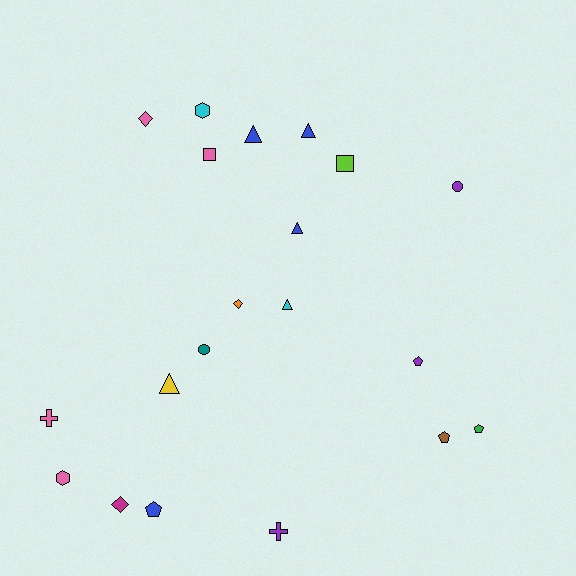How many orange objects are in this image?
There is 1 orange object.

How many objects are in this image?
There are 20 objects.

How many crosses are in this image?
There are 2 crosses.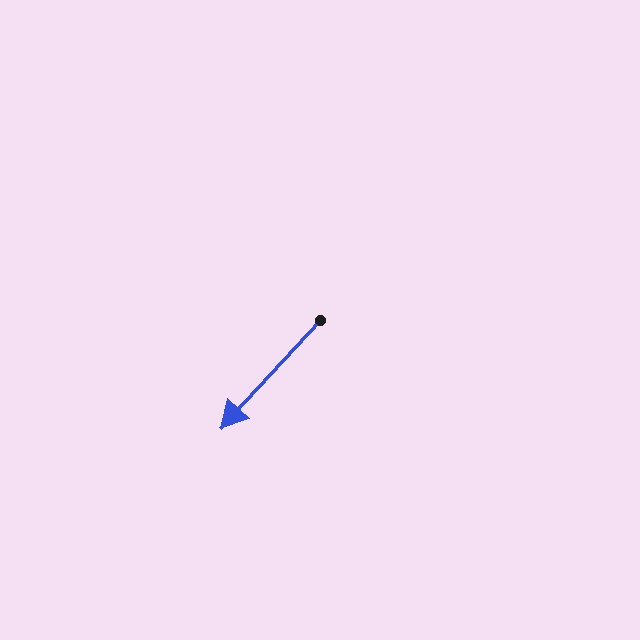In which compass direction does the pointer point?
Southwest.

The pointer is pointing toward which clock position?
Roughly 7 o'clock.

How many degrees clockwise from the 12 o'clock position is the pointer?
Approximately 223 degrees.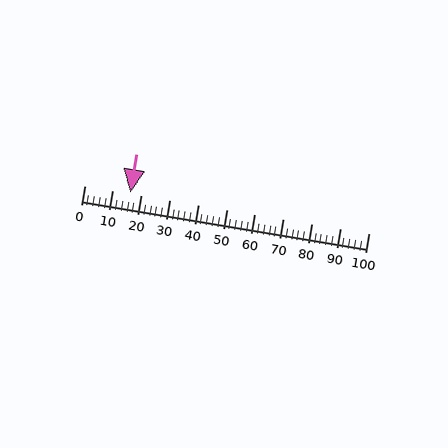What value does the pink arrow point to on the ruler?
The pink arrow points to approximately 16.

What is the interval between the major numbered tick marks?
The major tick marks are spaced 10 units apart.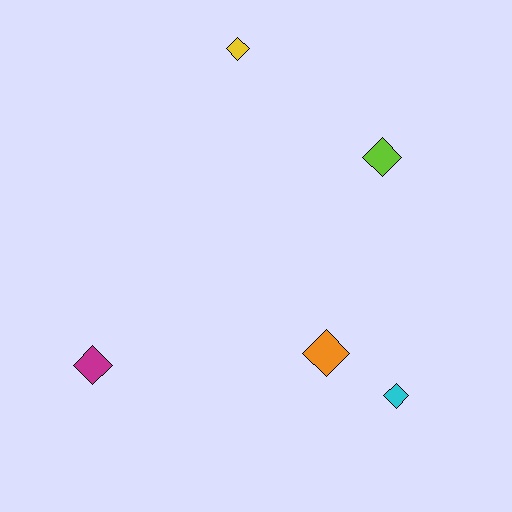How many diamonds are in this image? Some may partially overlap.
There are 5 diamonds.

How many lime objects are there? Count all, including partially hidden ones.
There is 1 lime object.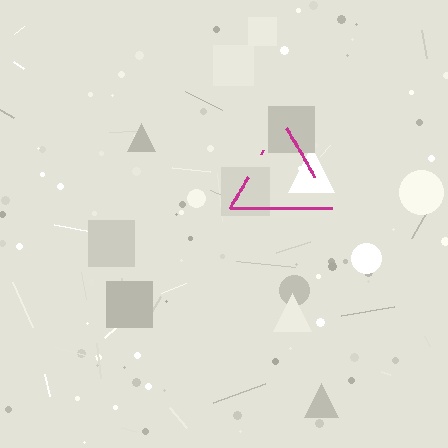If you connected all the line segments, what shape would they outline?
They would outline a triangle.